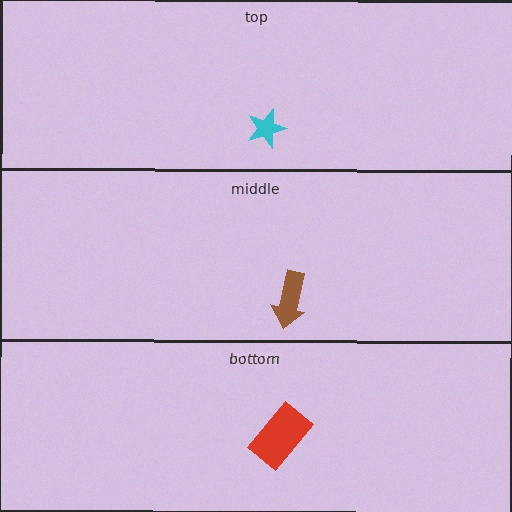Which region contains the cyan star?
The top region.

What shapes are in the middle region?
The brown arrow.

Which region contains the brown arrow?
The middle region.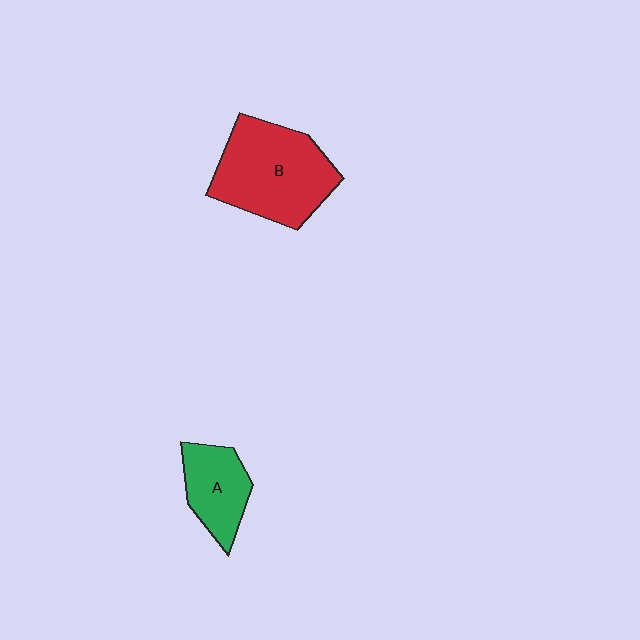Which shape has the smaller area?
Shape A (green).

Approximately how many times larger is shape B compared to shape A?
Approximately 1.9 times.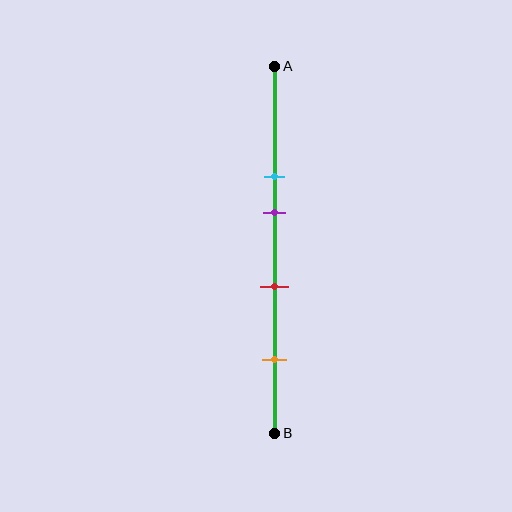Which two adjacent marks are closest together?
The cyan and purple marks are the closest adjacent pair.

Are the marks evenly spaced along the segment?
No, the marks are not evenly spaced.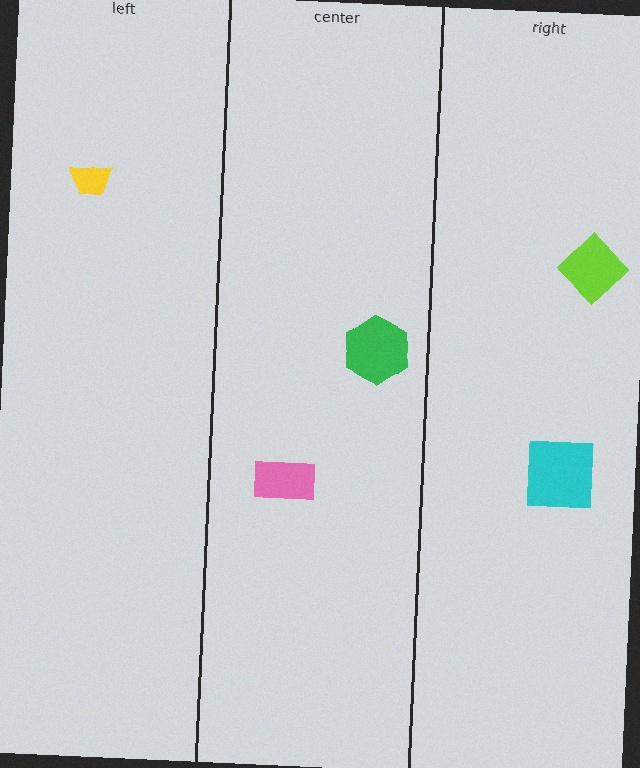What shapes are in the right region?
The lime diamond, the cyan square.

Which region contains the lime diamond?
The right region.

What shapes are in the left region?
The yellow trapezoid.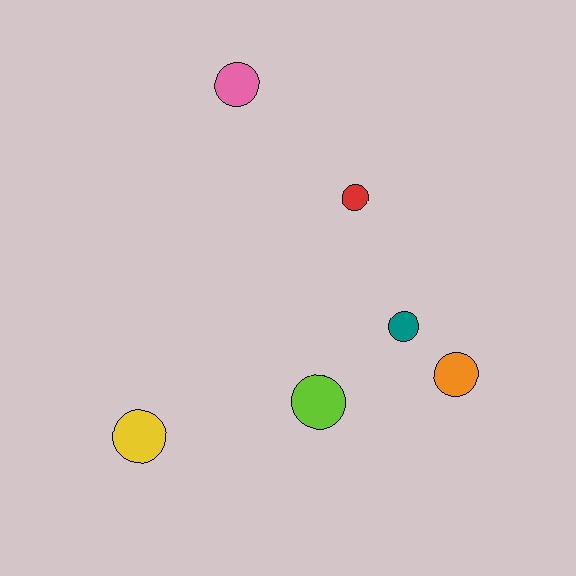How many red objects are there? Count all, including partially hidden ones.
There is 1 red object.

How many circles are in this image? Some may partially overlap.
There are 6 circles.